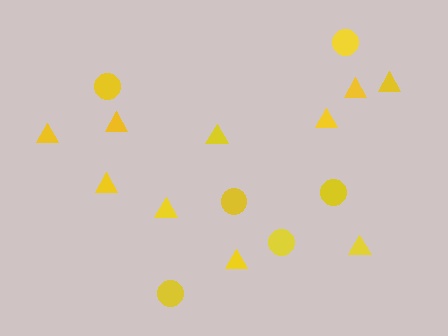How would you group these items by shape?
There are 2 groups: one group of triangles (10) and one group of circles (6).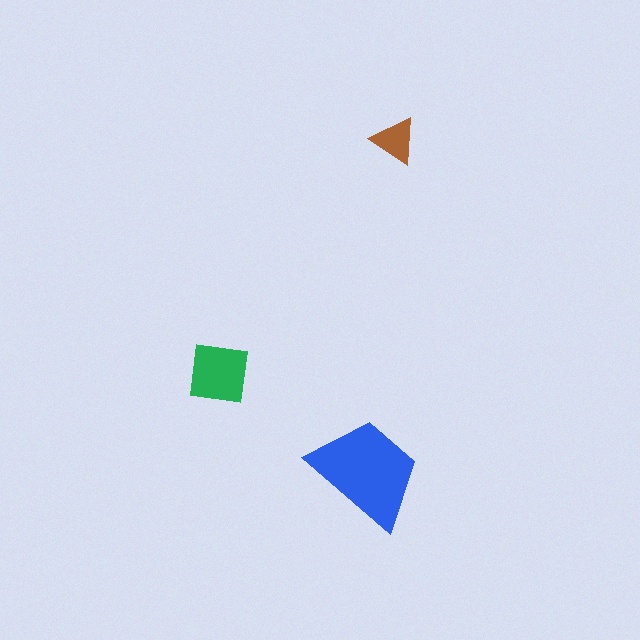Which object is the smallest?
The brown triangle.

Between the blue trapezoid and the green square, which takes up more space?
The blue trapezoid.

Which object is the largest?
The blue trapezoid.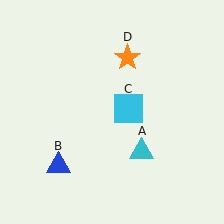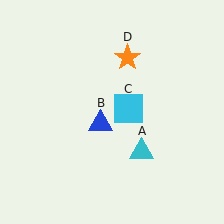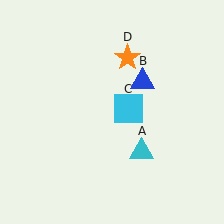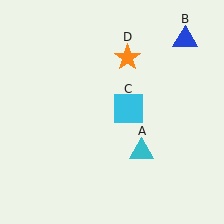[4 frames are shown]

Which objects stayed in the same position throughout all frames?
Cyan triangle (object A) and cyan square (object C) and orange star (object D) remained stationary.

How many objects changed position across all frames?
1 object changed position: blue triangle (object B).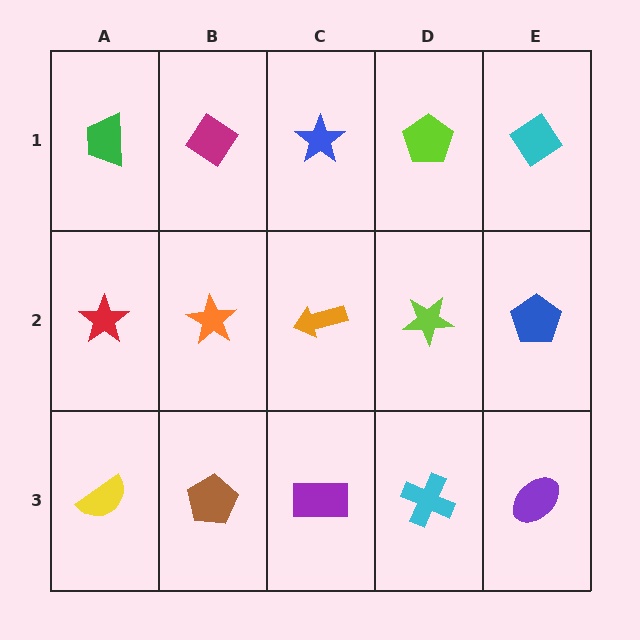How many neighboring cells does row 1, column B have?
3.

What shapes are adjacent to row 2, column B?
A magenta diamond (row 1, column B), a brown pentagon (row 3, column B), a red star (row 2, column A), an orange arrow (row 2, column C).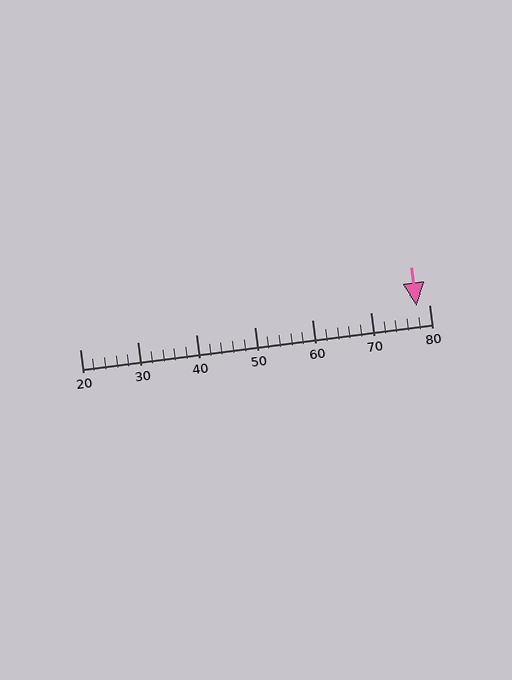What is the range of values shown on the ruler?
The ruler shows values from 20 to 80.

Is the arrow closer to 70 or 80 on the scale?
The arrow is closer to 80.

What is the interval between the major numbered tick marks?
The major tick marks are spaced 10 units apart.